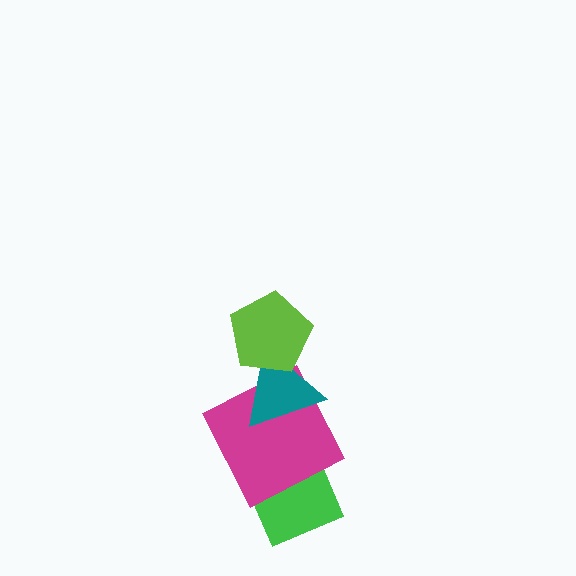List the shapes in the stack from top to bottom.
From top to bottom: the lime pentagon, the teal triangle, the magenta square, the green diamond.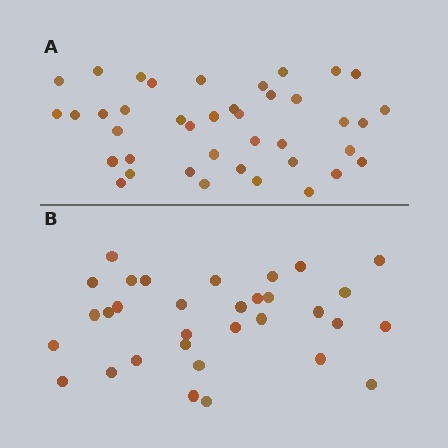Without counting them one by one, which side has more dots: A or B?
Region A (the top region) has more dots.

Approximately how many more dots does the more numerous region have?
Region A has roughly 8 or so more dots than region B.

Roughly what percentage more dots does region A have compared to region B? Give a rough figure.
About 25% more.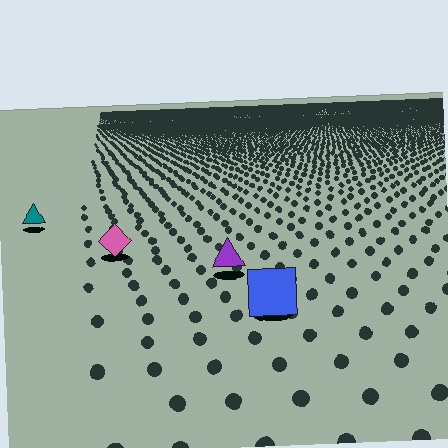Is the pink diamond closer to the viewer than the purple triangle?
No. The purple triangle is closer — you can tell from the texture gradient: the ground texture is coarser near it.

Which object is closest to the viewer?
The blue square is closest. The texture marks near it are larger and more spread out.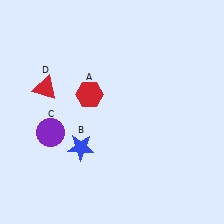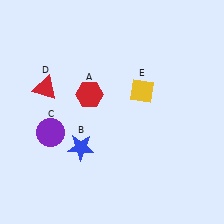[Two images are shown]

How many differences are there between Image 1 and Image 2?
There is 1 difference between the two images.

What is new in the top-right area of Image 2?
A yellow diamond (E) was added in the top-right area of Image 2.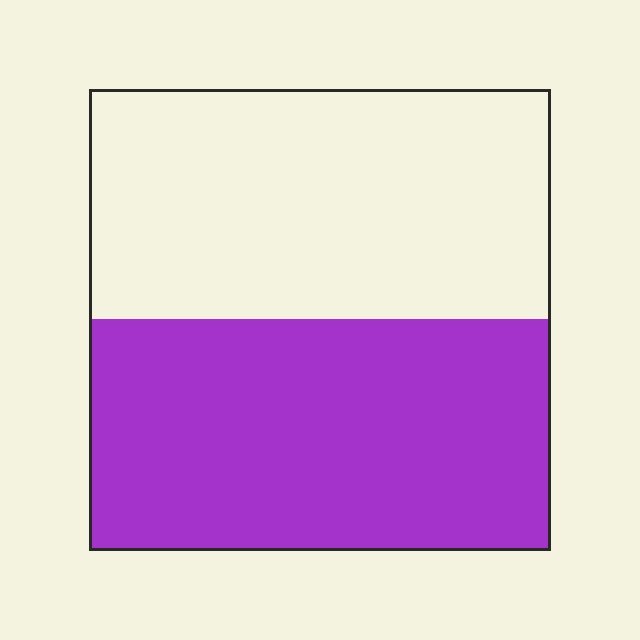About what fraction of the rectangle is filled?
About one half (1/2).